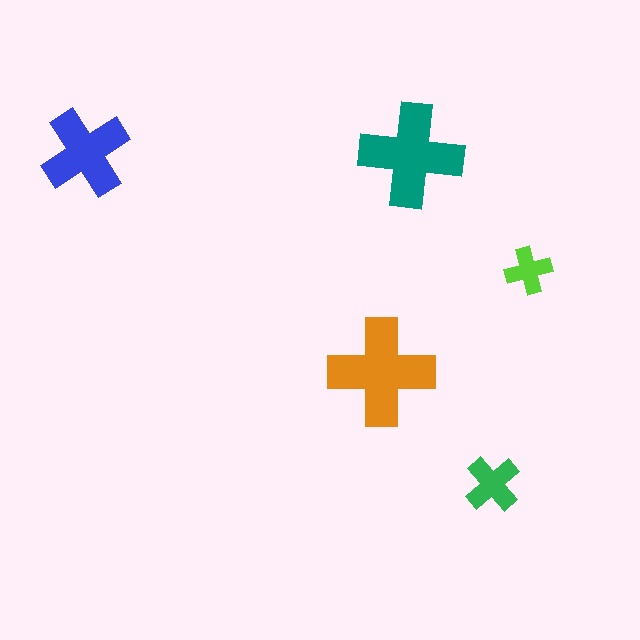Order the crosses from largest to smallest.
the orange one, the teal one, the blue one, the green one, the lime one.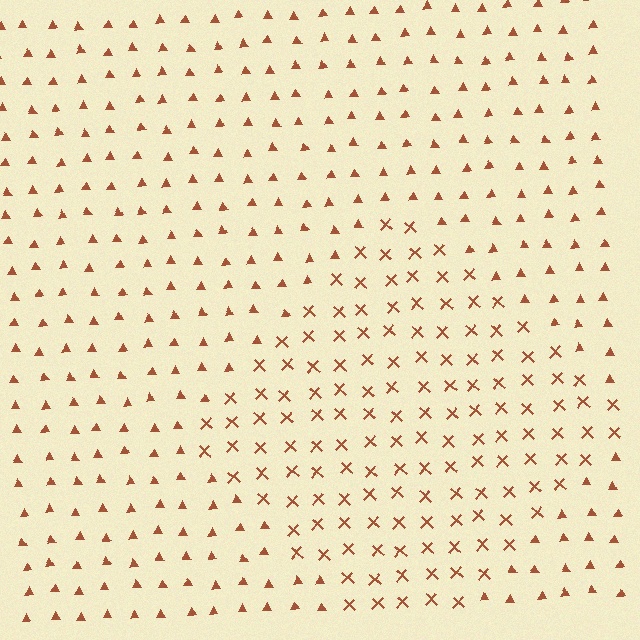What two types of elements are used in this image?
The image uses X marks inside the diamond region and triangles outside it.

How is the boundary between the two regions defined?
The boundary is defined by a change in element shape: X marks inside vs. triangles outside. All elements share the same color and spacing.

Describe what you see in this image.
The image is filled with small brown elements arranged in a uniform grid. A diamond-shaped region contains X marks, while the surrounding area contains triangles. The boundary is defined purely by the change in element shape.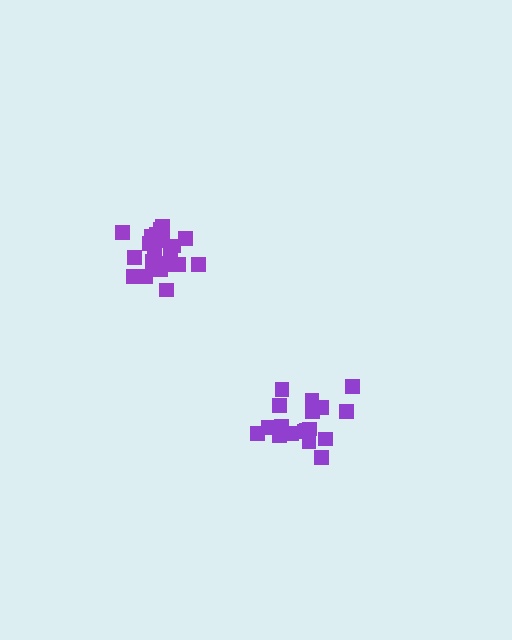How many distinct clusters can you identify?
There are 2 distinct clusters.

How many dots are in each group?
Group 1: 18 dots, Group 2: 21 dots (39 total).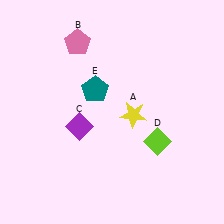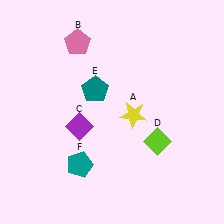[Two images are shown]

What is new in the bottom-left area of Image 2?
A teal pentagon (F) was added in the bottom-left area of Image 2.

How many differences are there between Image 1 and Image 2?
There is 1 difference between the two images.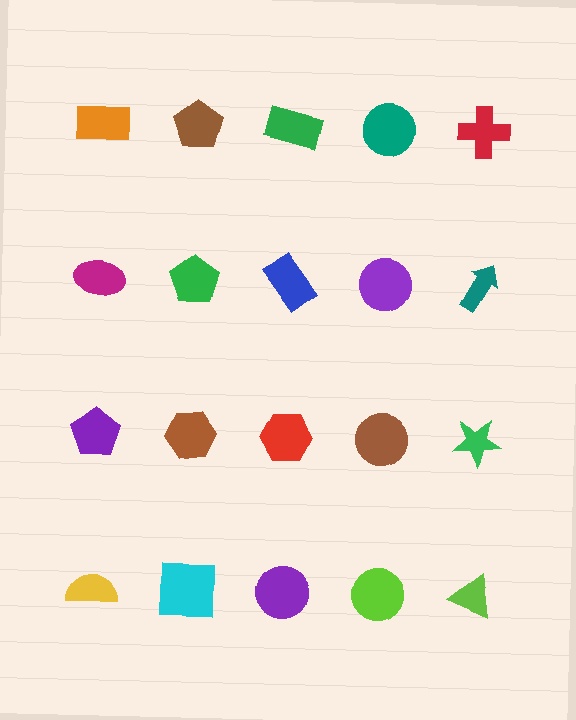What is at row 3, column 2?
A brown hexagon.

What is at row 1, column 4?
A teal circle.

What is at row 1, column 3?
A green rectangle.